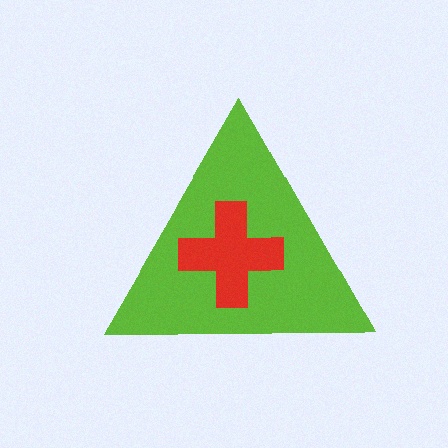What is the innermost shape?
The red cross.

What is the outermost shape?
The lime triangle.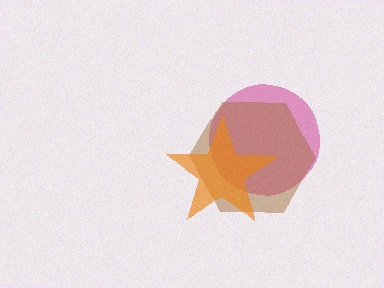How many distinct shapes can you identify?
There are 3 distinct shapes: a magenta circle, a brown hexagon, an orange star.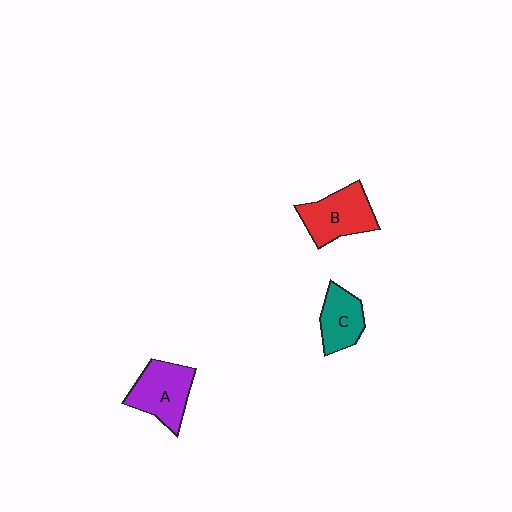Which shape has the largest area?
Shape B (red).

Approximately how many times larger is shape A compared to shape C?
Approximately 1.3 times.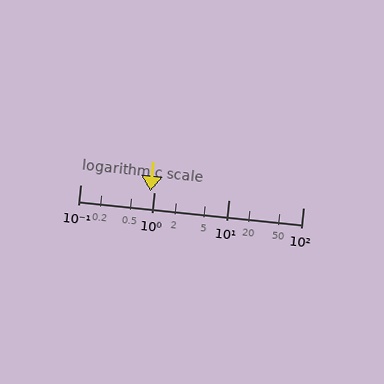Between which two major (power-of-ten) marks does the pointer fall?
The pointer is between 0.1 and 1.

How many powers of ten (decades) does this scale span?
The scale spans 3 decades, from 0.1 to 100.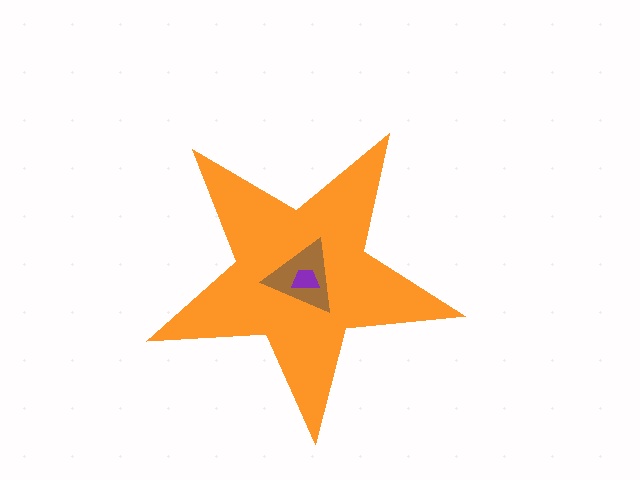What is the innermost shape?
The purple trapezoid.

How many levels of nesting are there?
3.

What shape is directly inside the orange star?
The brown triangle.